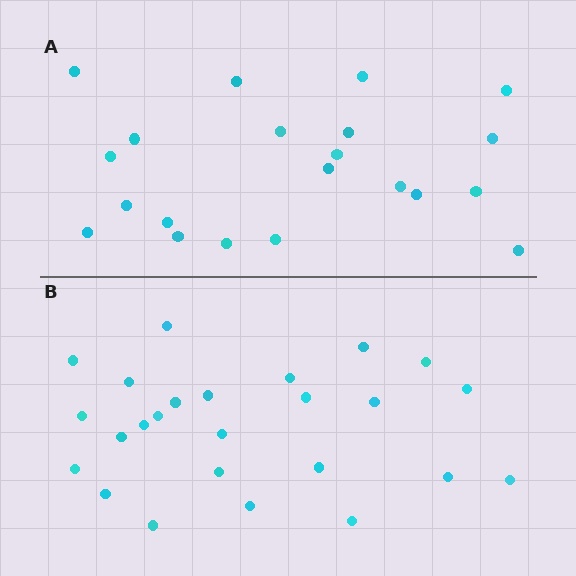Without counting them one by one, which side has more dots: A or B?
Region B (the bottom region) has more dots.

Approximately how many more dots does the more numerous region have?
Region B has about 4 more dots than region A.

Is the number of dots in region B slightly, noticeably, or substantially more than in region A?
Region B has only slightly more — the two regions are fairly close. The ratio is roughly 1.2 to 1.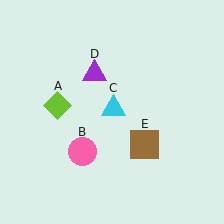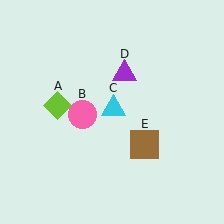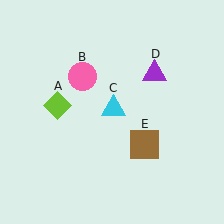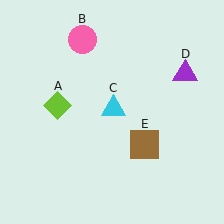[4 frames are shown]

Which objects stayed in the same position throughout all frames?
Lime diamond (object A) and cyan triangle (object C) and brown square (object E) remained stationary.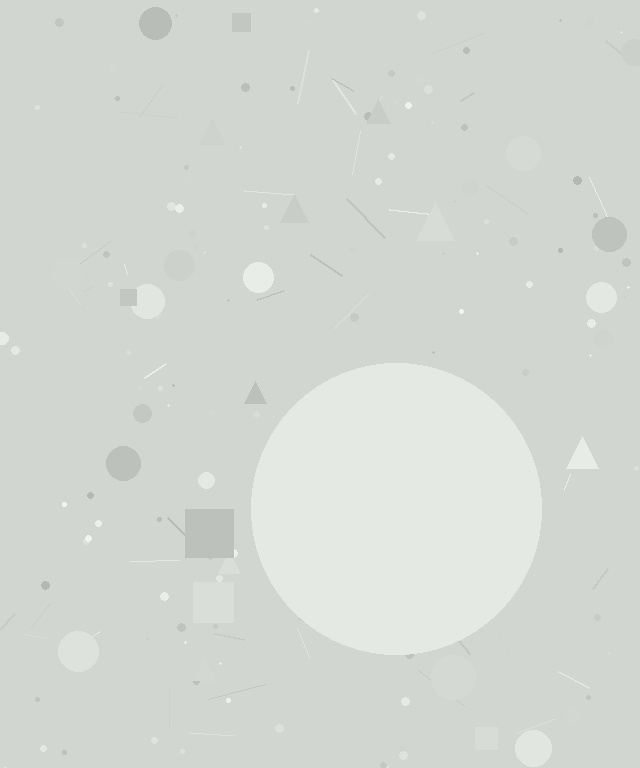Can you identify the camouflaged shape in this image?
The camouflaged shape is a circle.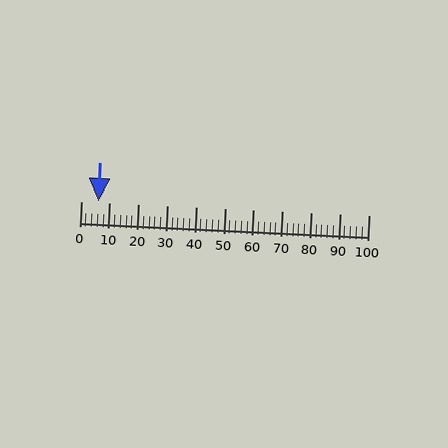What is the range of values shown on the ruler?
The ruler shows values from 0 to 100.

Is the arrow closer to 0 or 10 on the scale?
The arrow is closer to 10.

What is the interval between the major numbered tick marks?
The major tick marks are spaced 10 units apart.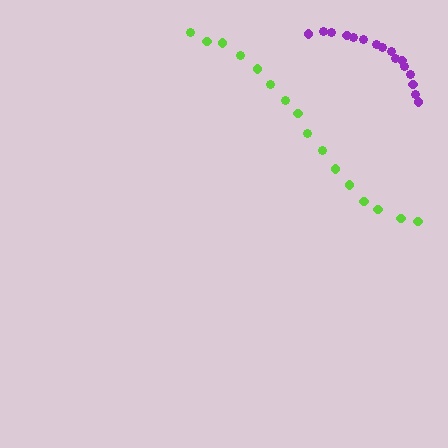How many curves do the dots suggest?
There are 2 distinct paths.